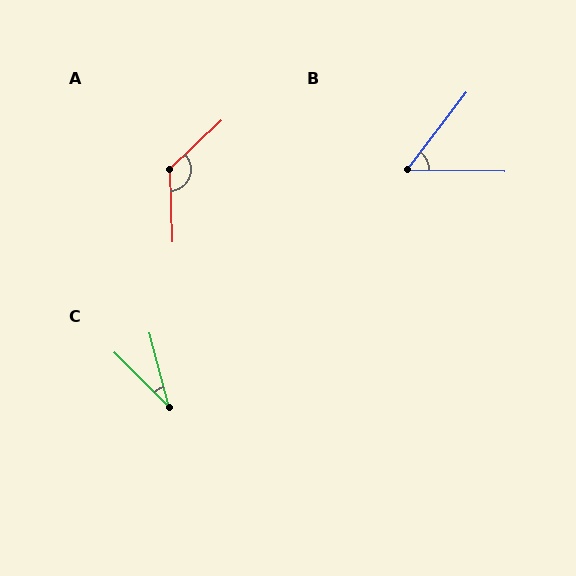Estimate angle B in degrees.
Approximately 53 degrees.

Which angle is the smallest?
C, at approximately 30 degrees.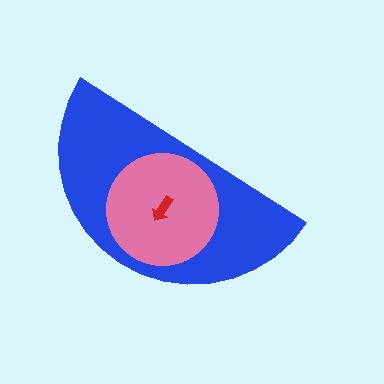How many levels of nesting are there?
3.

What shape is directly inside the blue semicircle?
The pink circle.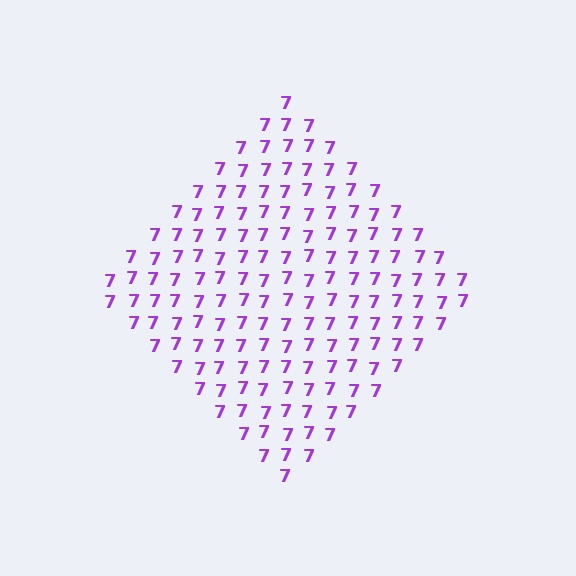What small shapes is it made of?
It is made of small digit 7's.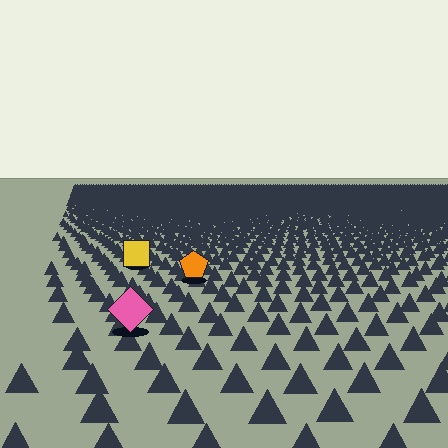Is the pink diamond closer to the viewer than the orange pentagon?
Yes. The pink diamond is closer — you can tell from the texture gradient: the ground texture is coarser near it.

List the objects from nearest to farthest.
From nearest to farthest: the pink diamond, the orange pentagon, the yellow square.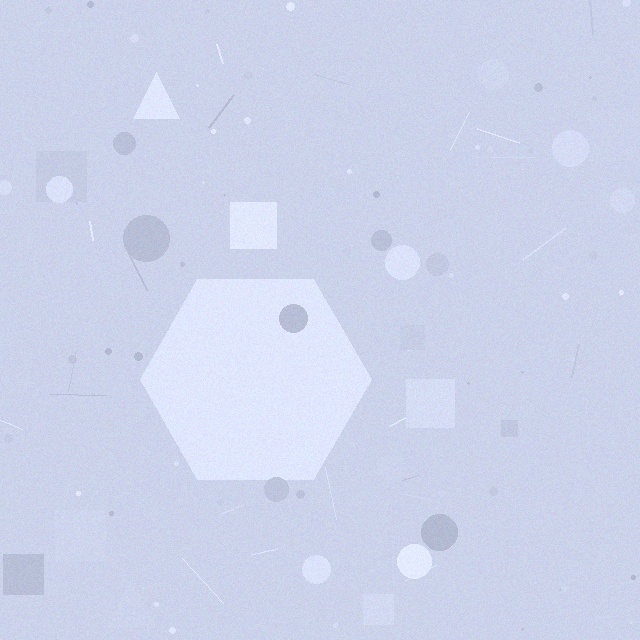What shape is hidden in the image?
A hexagon is hidden in the image.